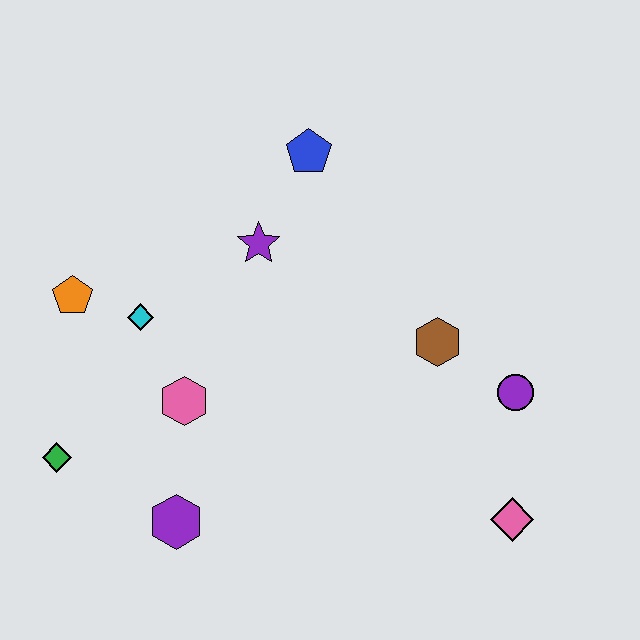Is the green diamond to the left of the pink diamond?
Yes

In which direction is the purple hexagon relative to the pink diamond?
The purple hexagon is to the left of the pink diamond.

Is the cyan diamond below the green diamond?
No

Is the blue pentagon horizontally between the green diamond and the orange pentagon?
No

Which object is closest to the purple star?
The blue pentagon is closest to the purple star.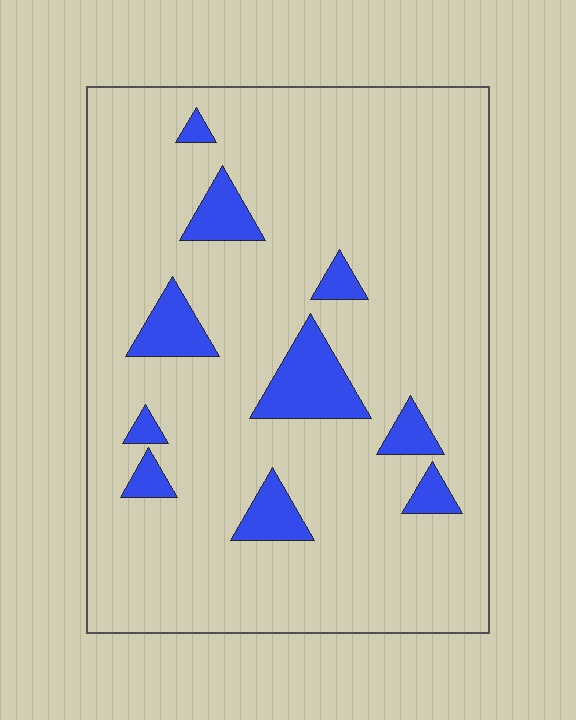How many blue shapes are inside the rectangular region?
10.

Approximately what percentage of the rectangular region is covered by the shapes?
Approximately 10%.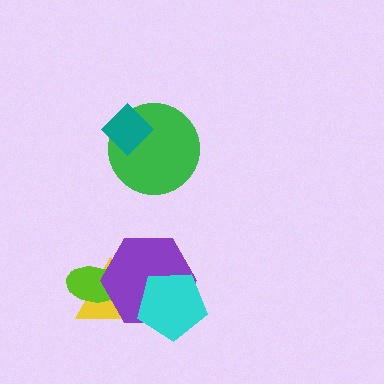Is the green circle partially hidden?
Yes, it is partially covered by another shape.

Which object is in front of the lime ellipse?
The purple hexagon is in front of the lime ellipse.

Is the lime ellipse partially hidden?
Yes, it is partially covered by another shape.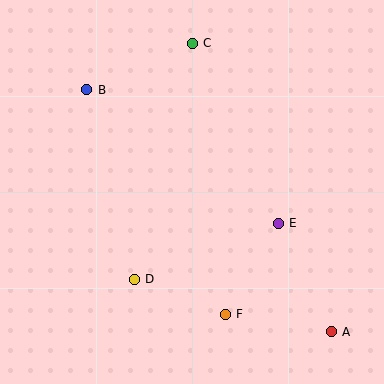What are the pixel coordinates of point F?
Point F is at (225, 314).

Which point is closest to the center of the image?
Point E at (278, 223) is closest to the center.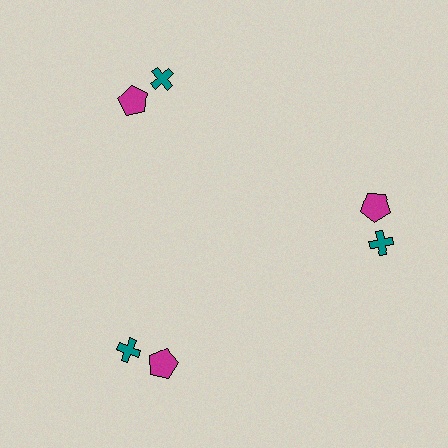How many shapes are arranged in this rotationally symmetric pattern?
There are 6 shapes, arranged in 3 groups of 2.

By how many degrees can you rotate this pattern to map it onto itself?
The pattern maps onto itself every 120 degrees of rotation.